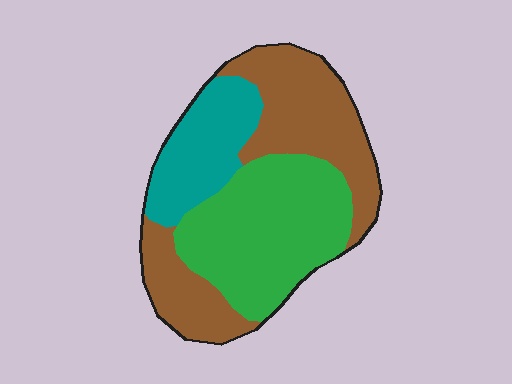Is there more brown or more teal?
Brown.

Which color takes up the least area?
Teal, at roughly 20%.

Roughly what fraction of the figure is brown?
Brown takes up about two fifths (2/5) of the figure.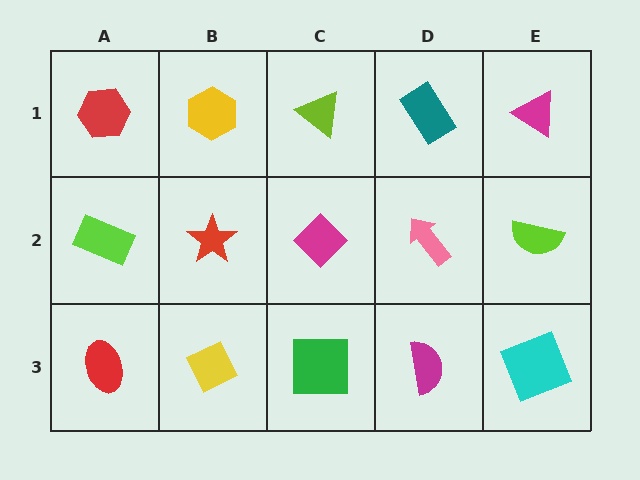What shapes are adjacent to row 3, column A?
A lime rectangle (row 2, column A), a yellow diamond (row 3, column B).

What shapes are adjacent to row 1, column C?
A magenta diamond (row 2, column C), a yellow hexagon (row 1, column B), a teal rectangle (row 1, column D).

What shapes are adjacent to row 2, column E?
A magenta triangle (row 1, column E), a cyan square (row 3, column E), a pink arrow (row 2, column D).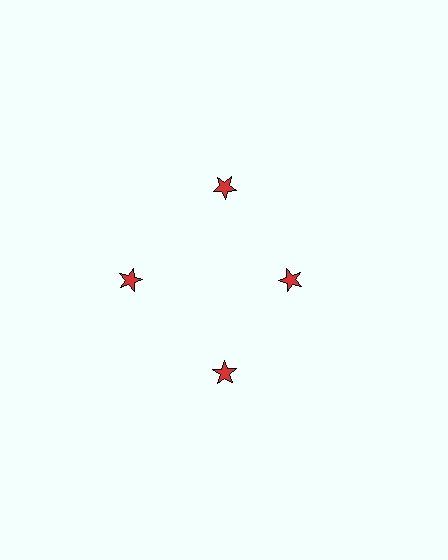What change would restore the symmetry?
The symmetry would be restored by moving it outward, back onto the ring so that all 4 stars sit at equal angles and equal distance from the center.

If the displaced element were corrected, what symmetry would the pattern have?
It would have 4-fold rotational symmetry — the pattern would map onto itself every 90 degrees.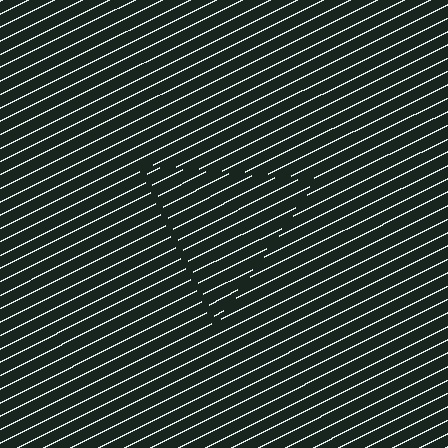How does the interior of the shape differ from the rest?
The interior of the shape contains the same grating, shifted by half a period — the contour is defined by the phase discontinuity where line-ends from the inner and outer gratings abut.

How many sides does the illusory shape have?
3 sides — the line-ends trace a triangle.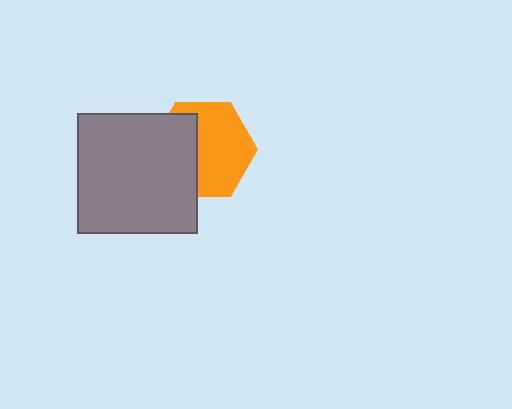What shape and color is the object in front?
The object in front is a gray square.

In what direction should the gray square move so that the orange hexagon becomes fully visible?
The gray square should move left. That is the shortest direction to clear the overlap and leave the orange hexagon fully visible.